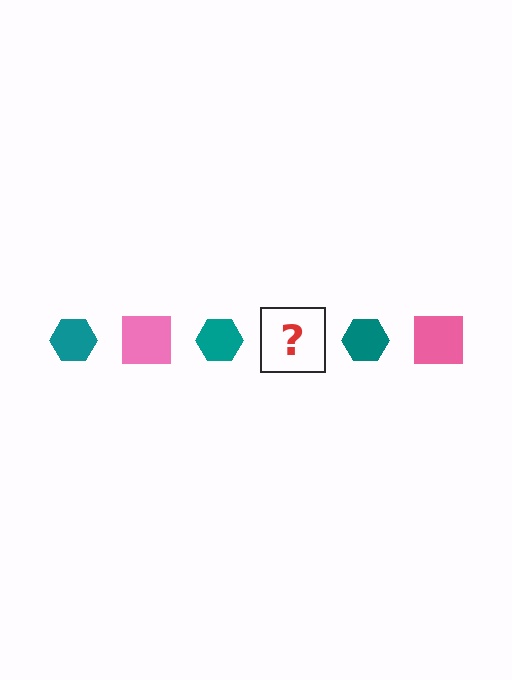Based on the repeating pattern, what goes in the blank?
The blank should be a pink square.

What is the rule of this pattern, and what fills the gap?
The rule is that the pattern alternates between teal hexagon and pink square. The gap should be filled with a pink square.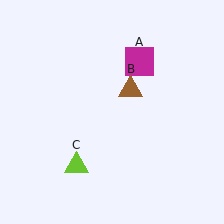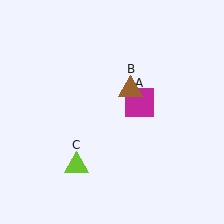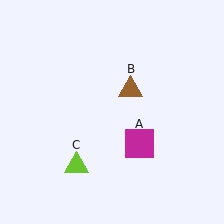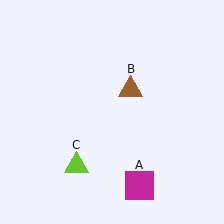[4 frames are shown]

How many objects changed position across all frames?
1 object changed position: magenta square (object A).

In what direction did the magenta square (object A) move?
The magenta square (object A) moved down.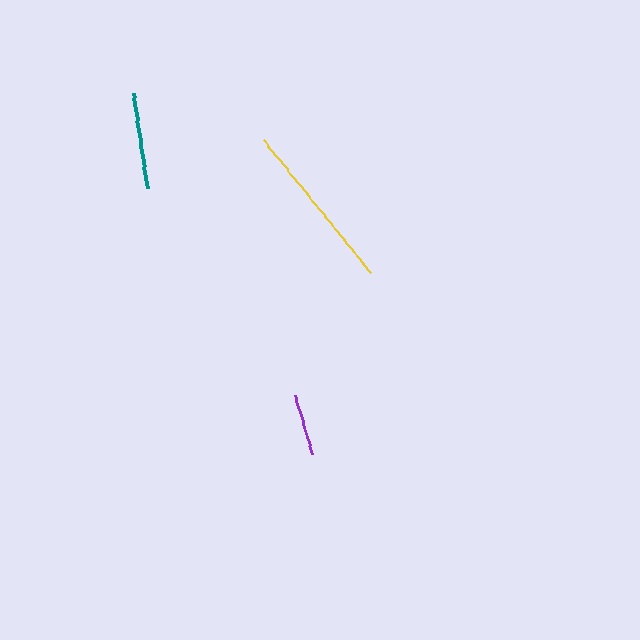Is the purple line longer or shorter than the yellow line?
The yellow line is longer than the purple line.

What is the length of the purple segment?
The purple segment is approximately 61 pixels long.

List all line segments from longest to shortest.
From longest to shortest: yellow, teal, purple.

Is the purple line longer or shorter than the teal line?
The teal line is longer than the purple line.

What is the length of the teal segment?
The teal segment is approximately 97 pixels long.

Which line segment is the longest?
The yellow line is the longest at approximately 171 pixels.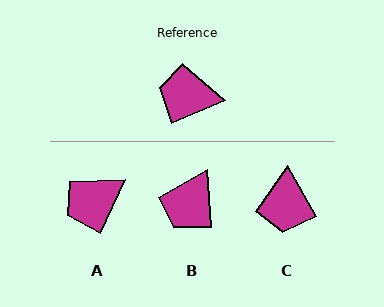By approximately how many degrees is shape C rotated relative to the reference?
Approximately 96 degrees counter-clockwise.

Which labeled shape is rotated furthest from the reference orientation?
C, about 96 degrees away.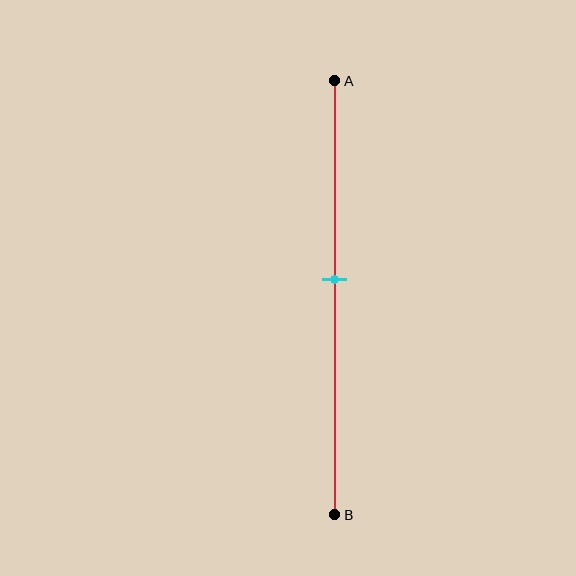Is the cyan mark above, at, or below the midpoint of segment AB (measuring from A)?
The cyan mark is above the midpoint of segment AB.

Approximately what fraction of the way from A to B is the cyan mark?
The cyan mark is approximately 45% of the way from A to B.